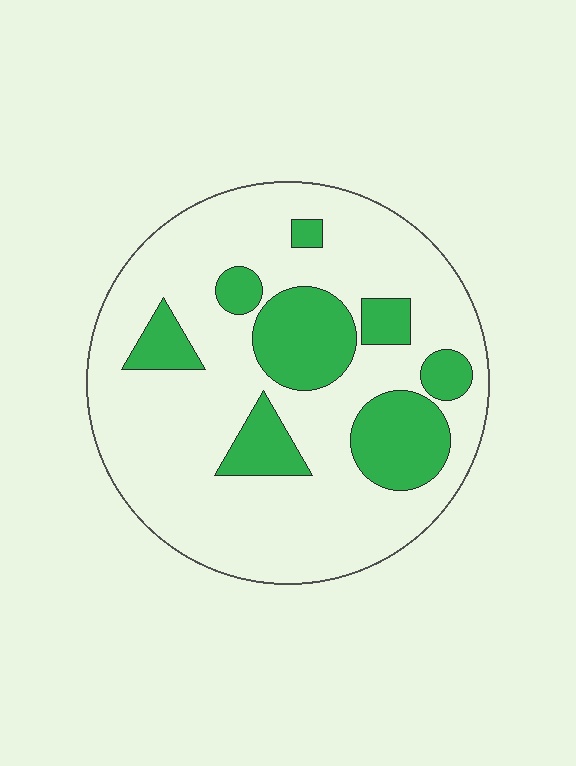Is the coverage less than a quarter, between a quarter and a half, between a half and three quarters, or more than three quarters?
Less than a quarter.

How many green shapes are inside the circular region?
8.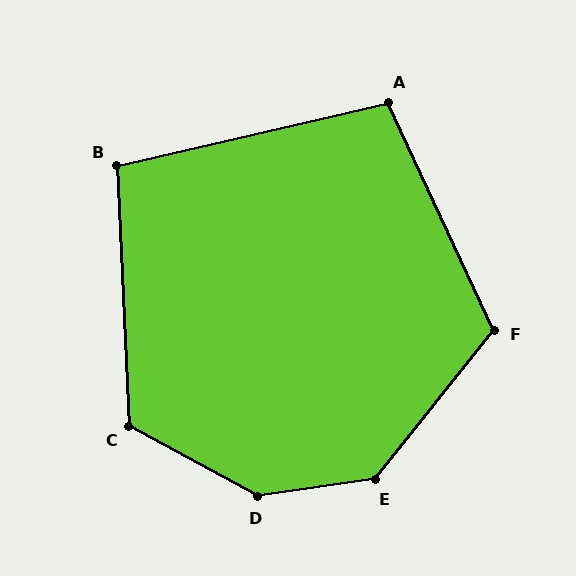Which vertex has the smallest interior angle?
B, at approximately 100 degrees.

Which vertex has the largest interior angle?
D, at approximately 143 degrees.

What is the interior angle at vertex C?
Approximately 121 degrees (obtuse).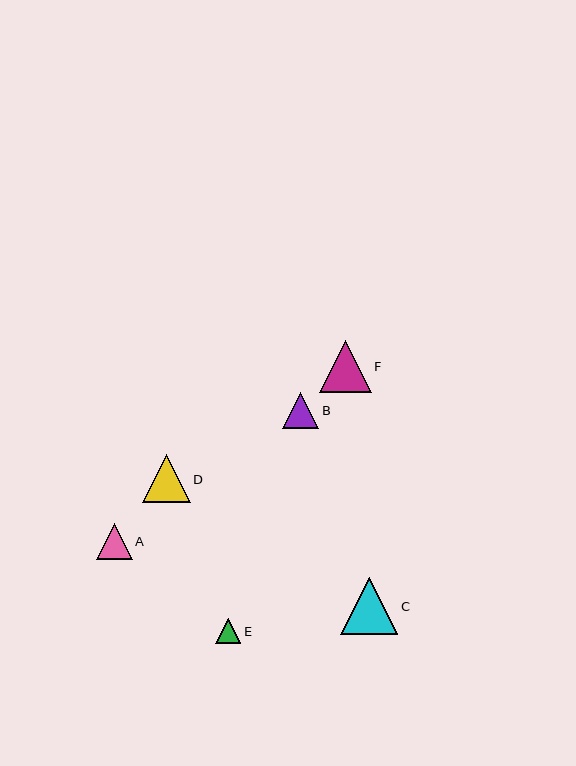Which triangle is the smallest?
Triangle E is the smallest with a size of approximately 25 pixels.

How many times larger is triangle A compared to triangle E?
Triangle A is approximately 1.4 times the size of triangle E.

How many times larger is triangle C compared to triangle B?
Triangle C is approximately 1.6 times the size of triangle B.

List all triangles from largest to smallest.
From largest to smallest: C, F, D, B, A, E.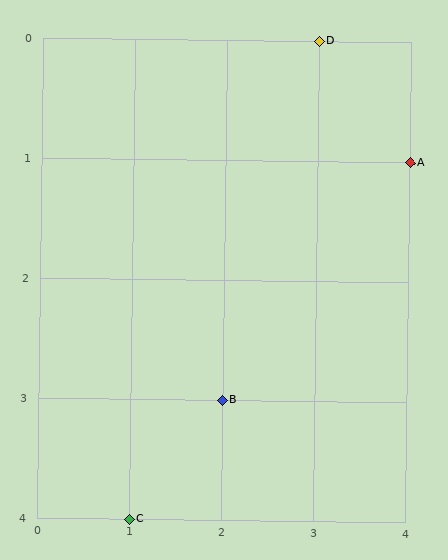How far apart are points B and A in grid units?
Points B and A are 2 columns and 2 rows apart (about 2.8 grid units diagonally).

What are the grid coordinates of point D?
Point D is at grid coordinates (3, 0).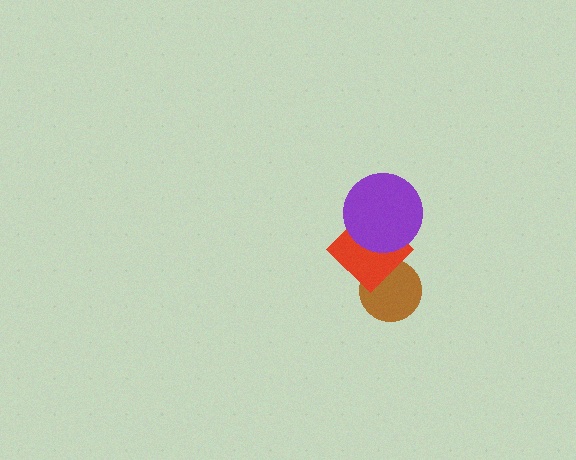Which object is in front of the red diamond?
The purple circle is in front of the red diamond.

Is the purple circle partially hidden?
No, no other shape covers it.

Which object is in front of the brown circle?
The red diamond is in front of the brown circle.